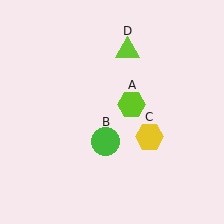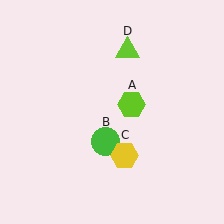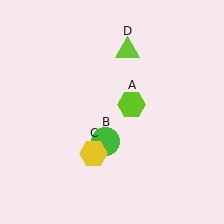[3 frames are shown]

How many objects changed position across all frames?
1 object changed position: yellow hexagon (object C).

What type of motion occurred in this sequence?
The yellow hexagon (object C) rotated clockwise around the center of the scene.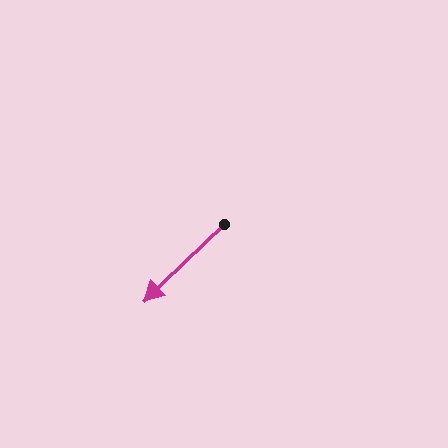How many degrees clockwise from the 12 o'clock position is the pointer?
Approximately 226 degrees.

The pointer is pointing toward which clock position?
Roughly 8 o'clock.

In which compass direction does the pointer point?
Southwest.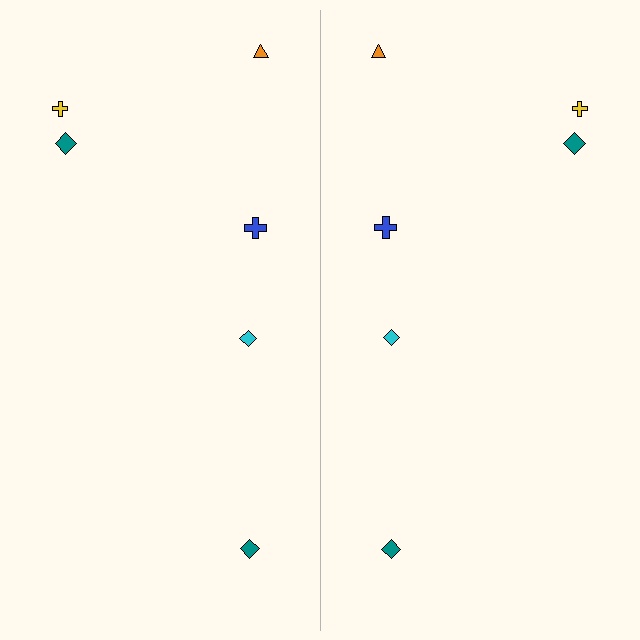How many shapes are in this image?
There are 12 shapes in this image.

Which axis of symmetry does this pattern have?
The pattern has a vertical axis of symmetry running through the center of the image.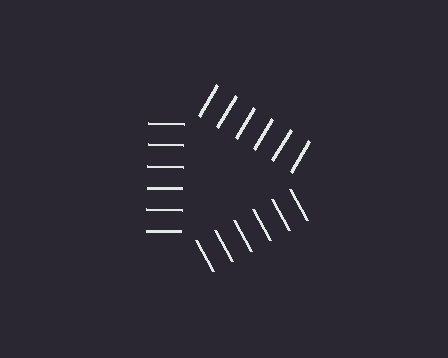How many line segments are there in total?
18 — 6 along each of the 3 edges.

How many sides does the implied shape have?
3 sides — the line-ends trace a triangle.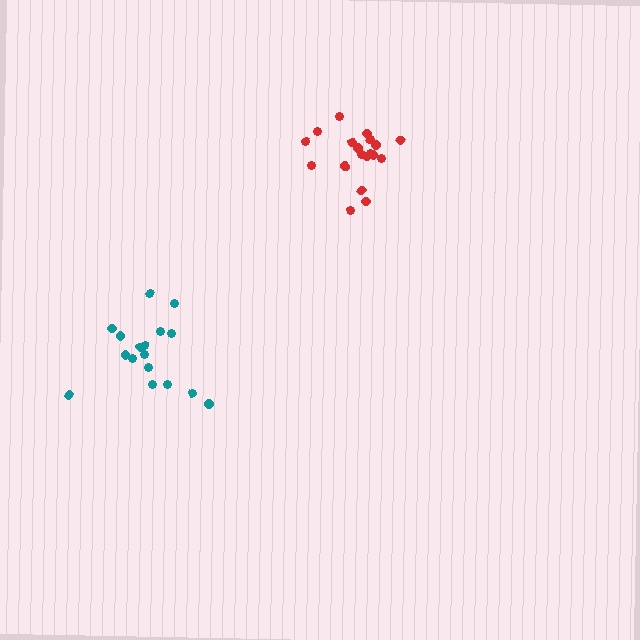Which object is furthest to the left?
The teal cluster is leftmost.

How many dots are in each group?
Group 1: 17 dots, Group 2: 19 dots (36 total).